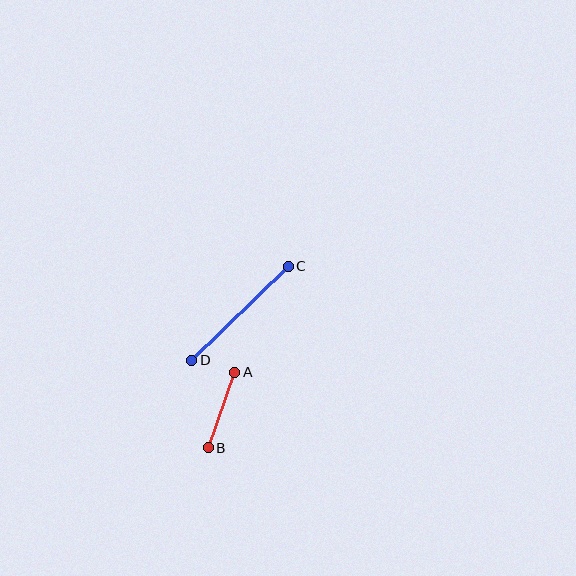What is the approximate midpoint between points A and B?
The midpoint is at approximately (222, 410) pixels.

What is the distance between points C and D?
The distance is approximately 135 pixels.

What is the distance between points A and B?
The distance is approximately 80 pixels.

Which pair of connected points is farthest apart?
Points C and D are farthest apart.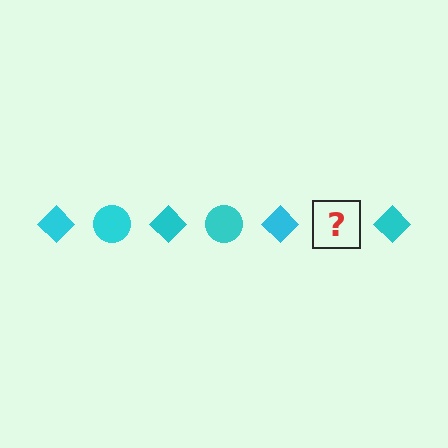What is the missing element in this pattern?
The missing element is a cyan circle.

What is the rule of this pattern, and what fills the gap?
The rule is that the pattern cycles through diamond, circle shapes in cyan. The gap should be filled with a cyan circle.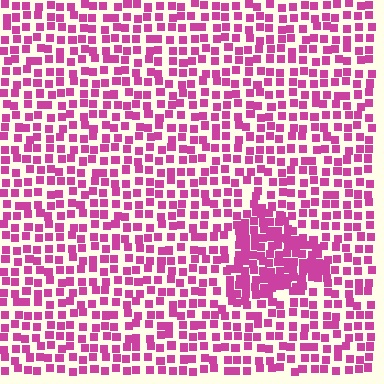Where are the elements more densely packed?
The elements are more densely packed inside the triangle boundary.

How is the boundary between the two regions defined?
The boundary is defined by a change in element density (approximately 1.9x ratio). All elements are the same color, size, and shape.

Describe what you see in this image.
The image contains small magenta elements arranged at two different densities. A triangle-shaped region is visible where the elements are more densely packed than the surrounding area.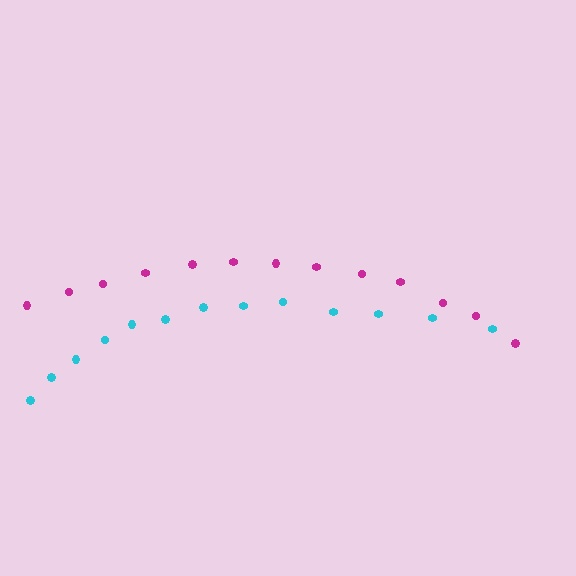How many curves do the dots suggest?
There are 2 distinct paths.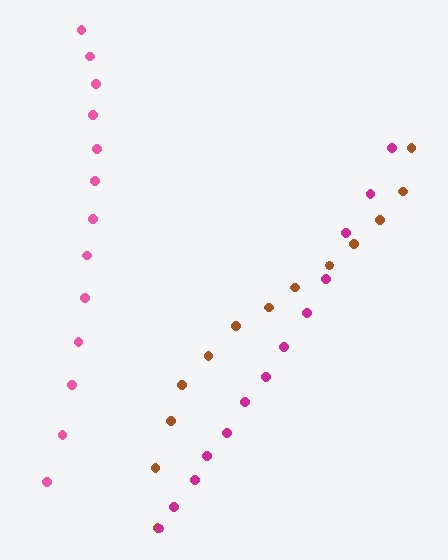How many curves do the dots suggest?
There are 3 distinct paths.